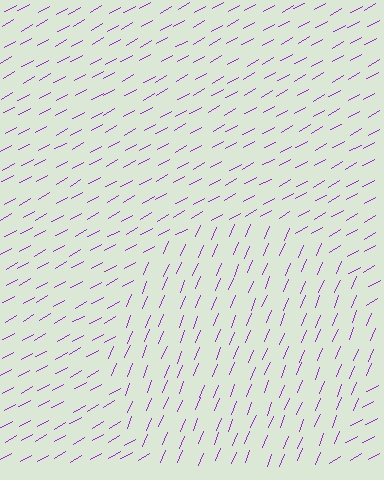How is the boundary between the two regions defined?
The boundary is defined purely by a change in line orientation (approximately 39 degrees difference). All lines are the same color and thickness.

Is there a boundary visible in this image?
Yes, there is a texture boundary formed by a change in line orientation.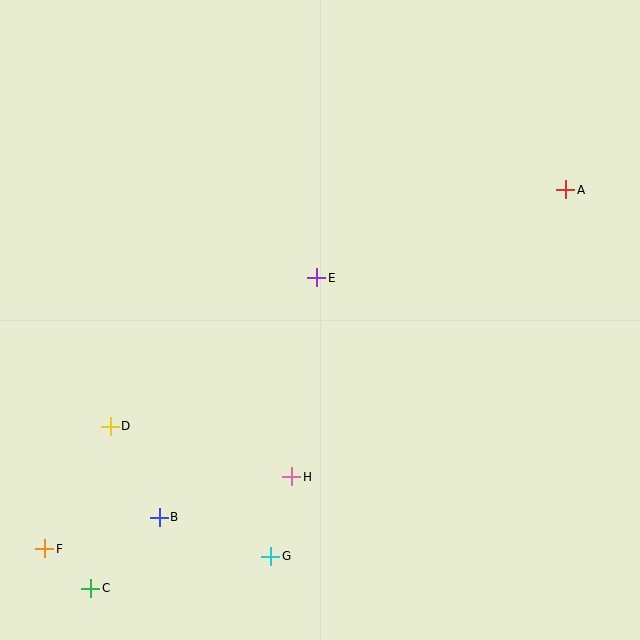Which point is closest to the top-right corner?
Point A is closest to the top-right corner.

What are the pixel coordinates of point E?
Point E is at (317, 278).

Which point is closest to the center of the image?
Point E at (317, 278) is closest to the center.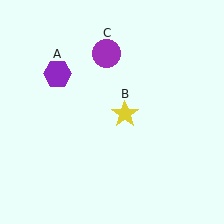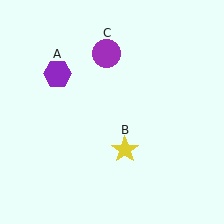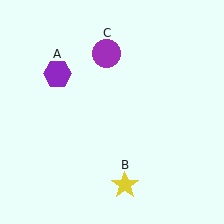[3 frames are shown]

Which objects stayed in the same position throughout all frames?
Purple hexagon (object A) and purple circle (object C) remained stationary.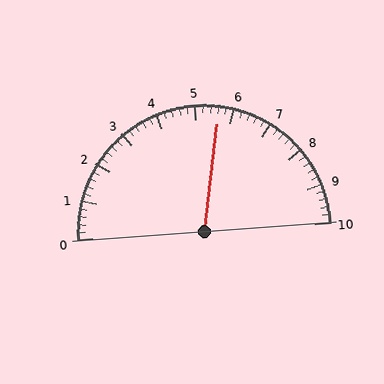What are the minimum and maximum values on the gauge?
The gauge ranges from 0 to 10.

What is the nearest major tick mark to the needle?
The nearest major tick mark is 6.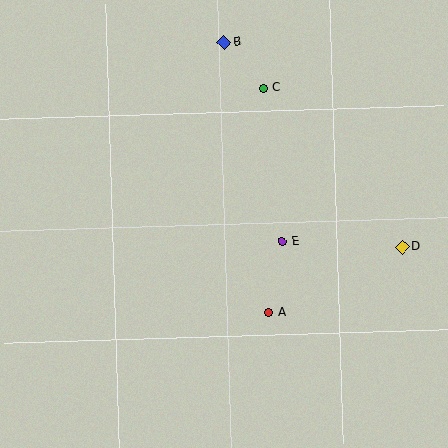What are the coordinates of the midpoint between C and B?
The midpoint between C and B is at (244, 65).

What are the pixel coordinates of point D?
Point D is at (402, 247).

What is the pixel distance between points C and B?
The distance between C and B is 60 pixels.